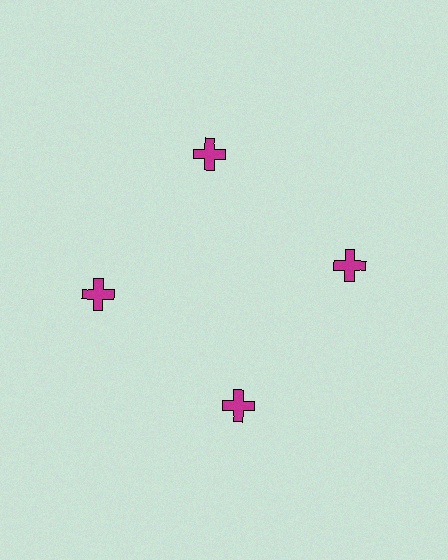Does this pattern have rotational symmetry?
Yes, this pattern has 4-fold rotational symmetry. It looks the same after rotating 90 degrees around the center.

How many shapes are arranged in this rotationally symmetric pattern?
There are 4 shapes, arranged in 4 groups of 1.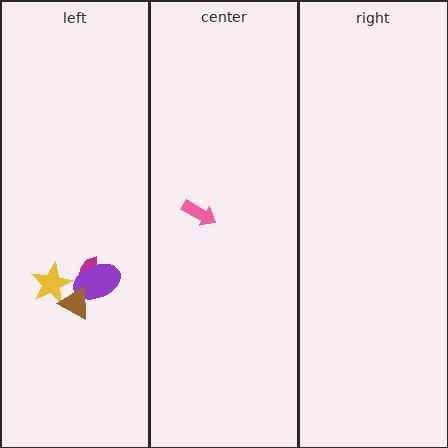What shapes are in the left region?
The yellow star, the magenta semicircle, the purple ellipse, the brown triangle.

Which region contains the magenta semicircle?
The left region.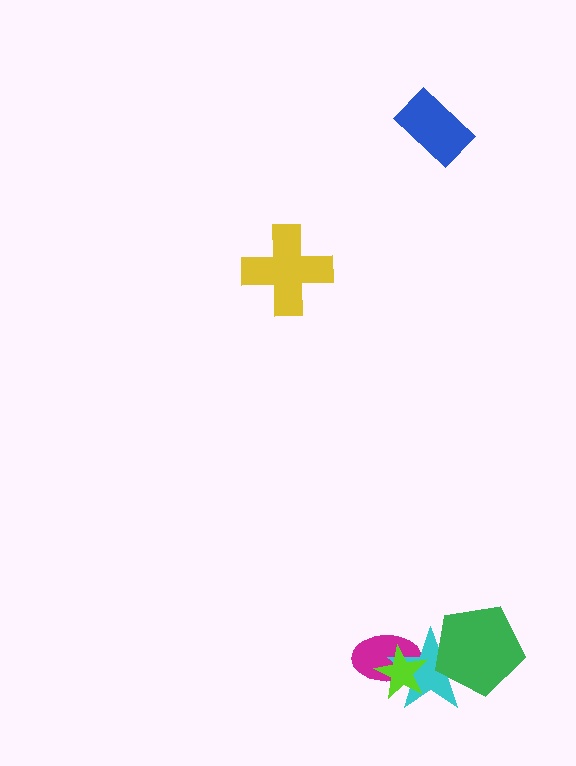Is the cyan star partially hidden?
Yes, it is partially covered by another shape.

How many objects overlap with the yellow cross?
0 objects overlap with the yellow cross.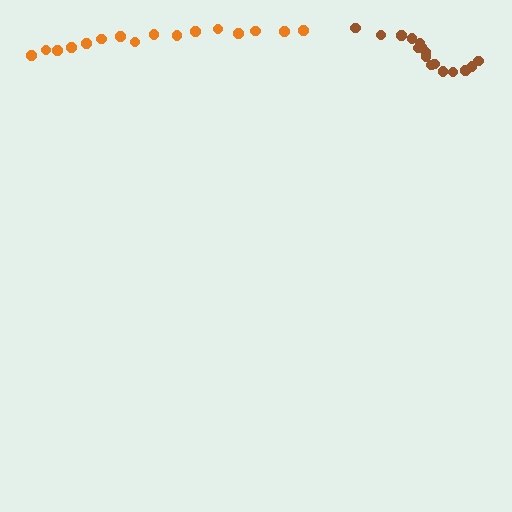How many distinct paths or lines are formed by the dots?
There are 2 distinct paths.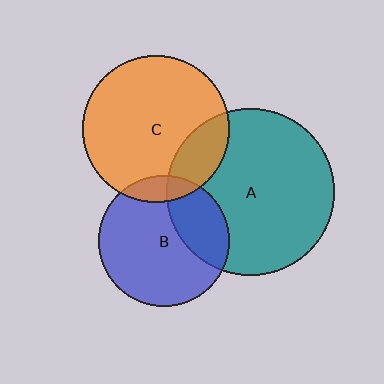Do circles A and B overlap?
Yes.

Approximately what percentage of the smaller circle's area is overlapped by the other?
Approximately 30%.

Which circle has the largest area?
Circle A (teal).